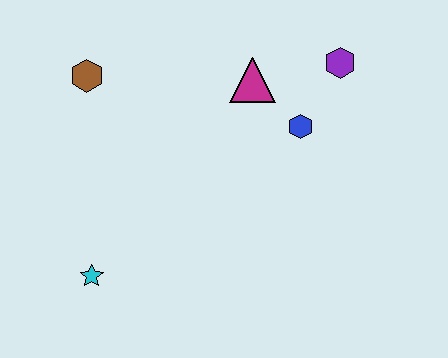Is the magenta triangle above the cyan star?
Yes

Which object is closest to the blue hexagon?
The magenta triangle is closest to the blue hexagon.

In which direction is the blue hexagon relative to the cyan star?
The blue hexagon is to the right of the cyan star.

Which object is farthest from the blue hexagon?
The cyan star is farthest from the blue hexagon.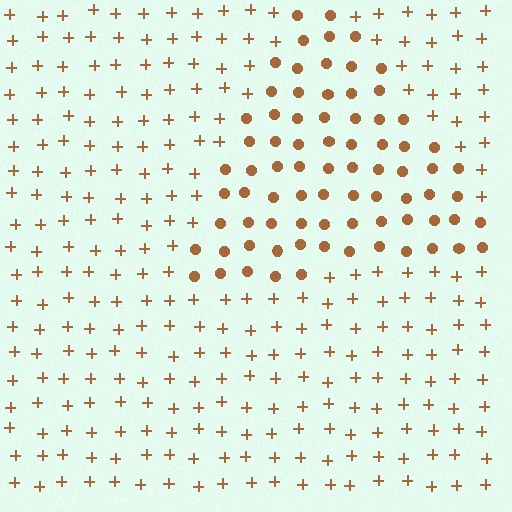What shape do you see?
I see a triangle.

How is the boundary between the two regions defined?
The boundary is defined by a change in element shape: circles inside vs. plus signs outside. All elements share the same color and spacing.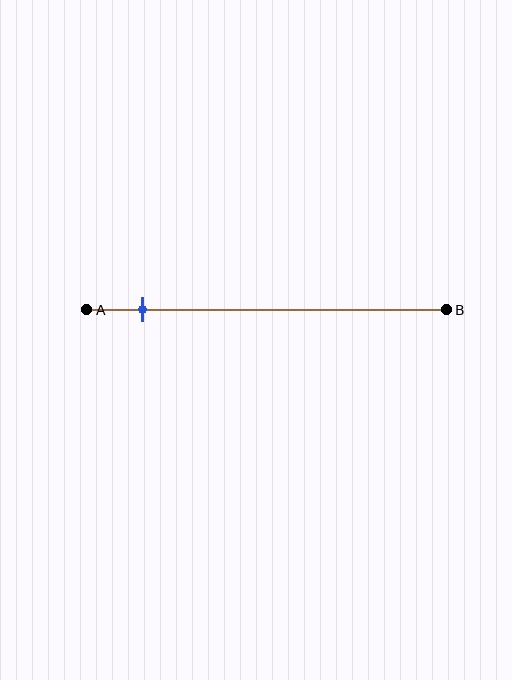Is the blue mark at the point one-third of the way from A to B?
No, the mark is at about 15% from A, not at the 33% one-third point.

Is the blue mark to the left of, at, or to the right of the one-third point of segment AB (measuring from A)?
The blue mark is to the left of the one-third point of segment AB.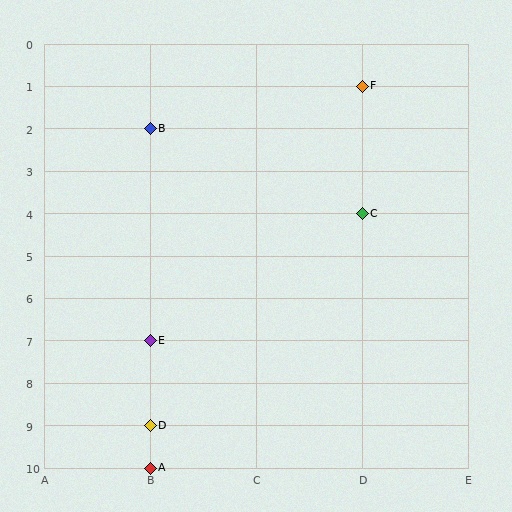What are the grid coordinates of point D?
Point D is at grid coordinates (B, 9).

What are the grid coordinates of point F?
Point F is at grid coordinates (D, 1).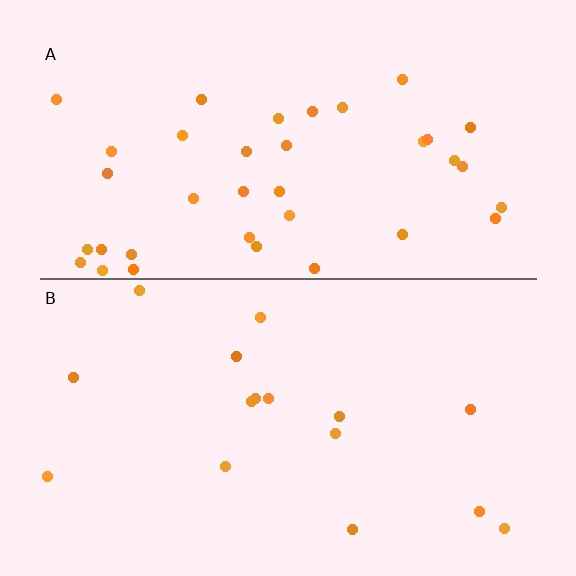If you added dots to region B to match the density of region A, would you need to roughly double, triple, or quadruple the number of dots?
Approximately double.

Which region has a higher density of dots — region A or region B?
A (the top).